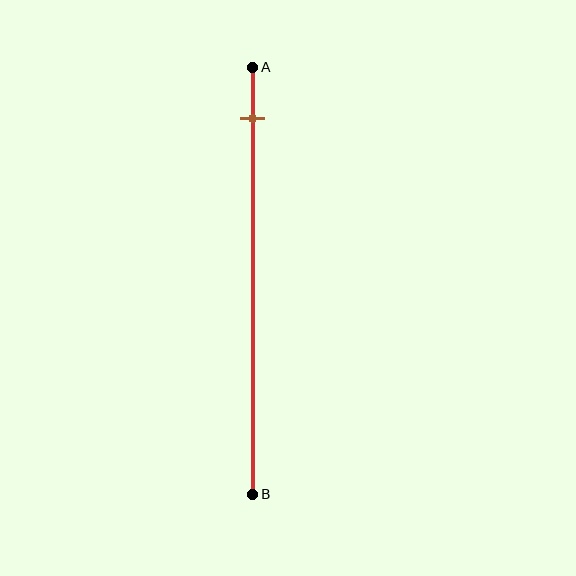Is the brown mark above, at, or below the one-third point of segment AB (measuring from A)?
The brown mark is above the one-third point of segment AB.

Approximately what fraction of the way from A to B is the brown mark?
The brown mark is approximately 10% of the way from A to B.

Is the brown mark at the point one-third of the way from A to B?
No, the mark is at about 10% from A, not at the 33% one-third point.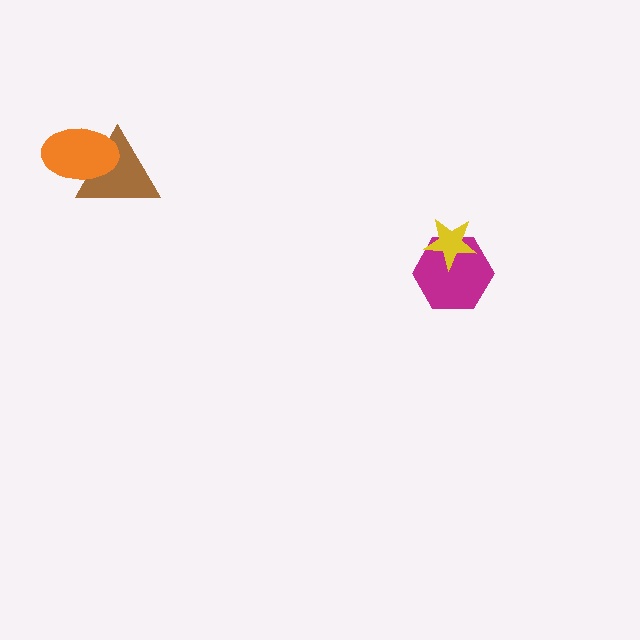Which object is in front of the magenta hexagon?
The yellow star is in front of the magenta hexagon.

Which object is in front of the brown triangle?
The orange ellipse is in front of the brown triangle.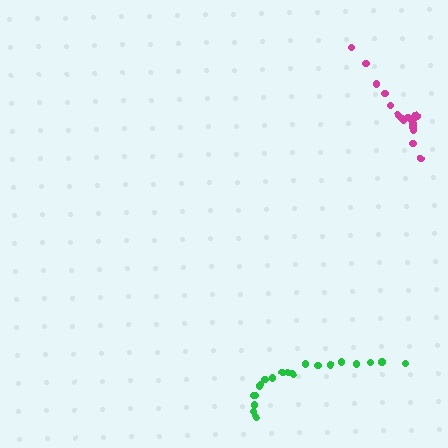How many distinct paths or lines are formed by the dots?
There are 2 distinct paths.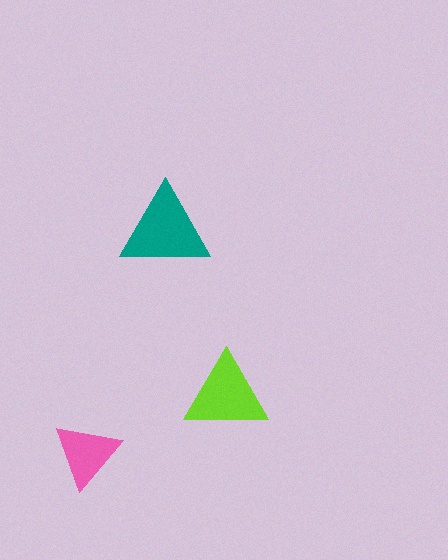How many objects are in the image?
There are 3 objects in the image.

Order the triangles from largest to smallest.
the teal one, the lime one, the pink one.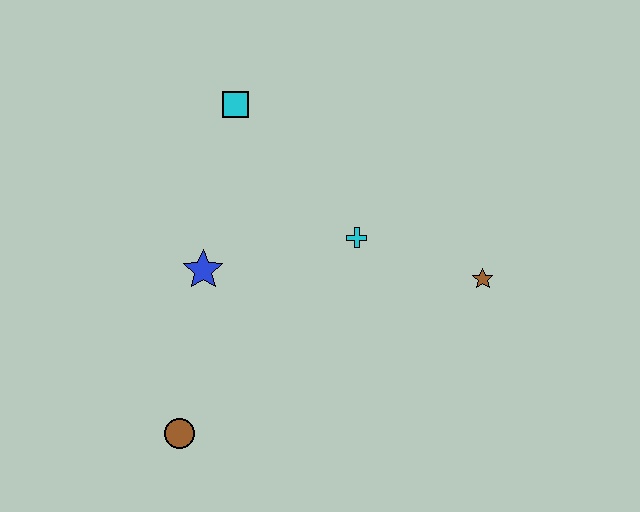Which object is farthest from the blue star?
The brown star is farthest from the blue star.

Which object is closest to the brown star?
The cyan cross is closest to the brown star.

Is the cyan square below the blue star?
No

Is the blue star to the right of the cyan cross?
No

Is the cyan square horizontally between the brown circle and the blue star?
No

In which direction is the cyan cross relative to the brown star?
The cyan cross is to the left of the brown star.